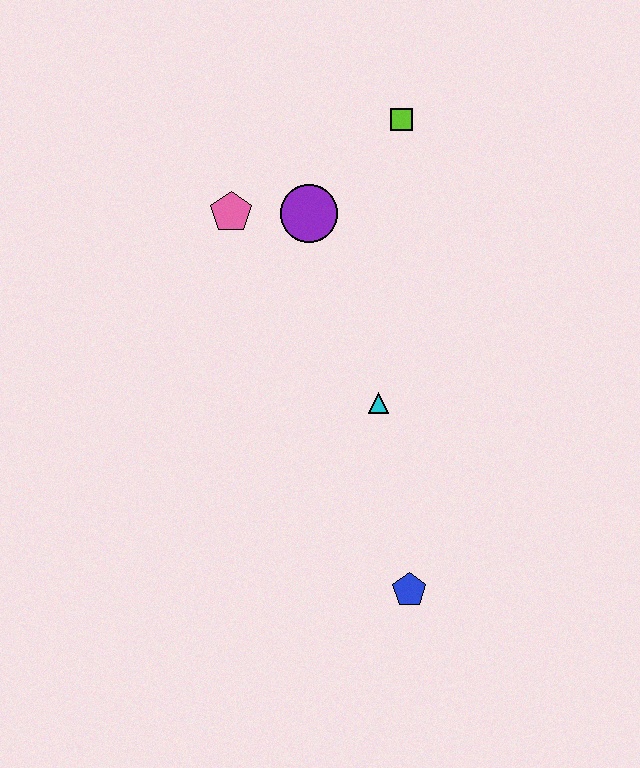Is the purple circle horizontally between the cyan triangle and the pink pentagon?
Yes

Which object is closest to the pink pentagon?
The purple circle is closest to the pink pentagon.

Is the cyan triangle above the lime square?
No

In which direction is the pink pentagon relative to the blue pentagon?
The pink pentagon is above the blue pentagon.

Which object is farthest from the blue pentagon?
The lime square is farthest from the blue pentagon.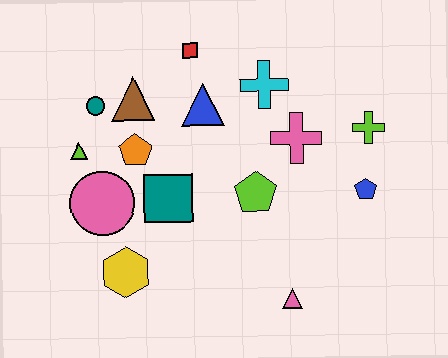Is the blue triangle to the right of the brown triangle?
Yes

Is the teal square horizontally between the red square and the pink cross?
No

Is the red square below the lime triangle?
No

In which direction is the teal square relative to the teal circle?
The teal square is below the teal circle.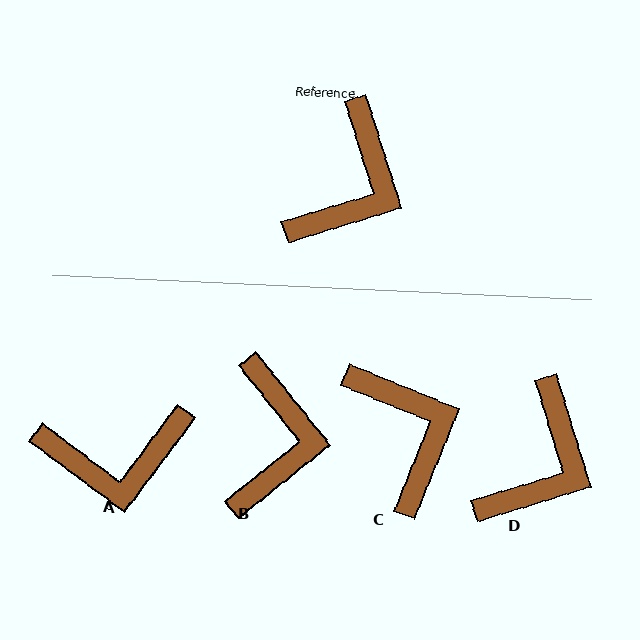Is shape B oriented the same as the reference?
No, it is off by about 22 degrees.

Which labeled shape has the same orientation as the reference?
D.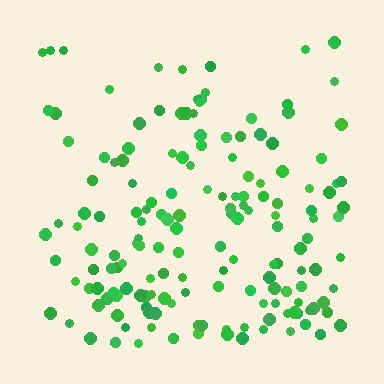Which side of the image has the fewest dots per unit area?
The top.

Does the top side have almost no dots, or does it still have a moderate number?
Still a moderate number, just noticeably fewer than the bottom.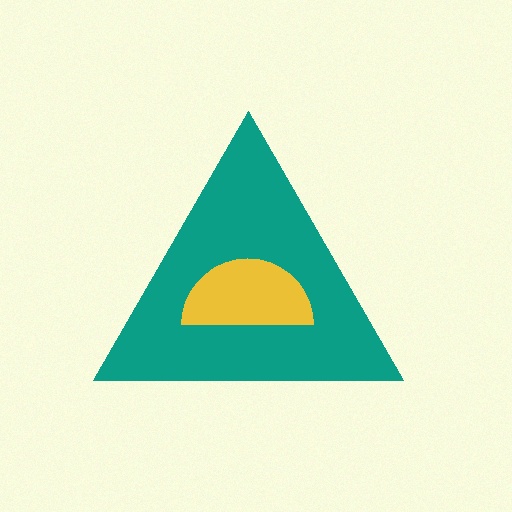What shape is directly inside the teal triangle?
The yellow semicircle.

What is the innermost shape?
The yellow semicircle.